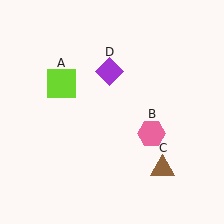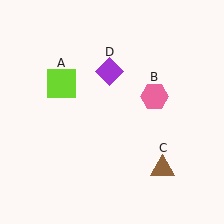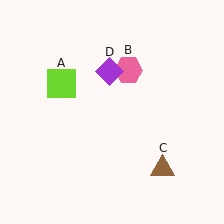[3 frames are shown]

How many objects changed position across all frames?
1 object changed position: pink hexagon (object B).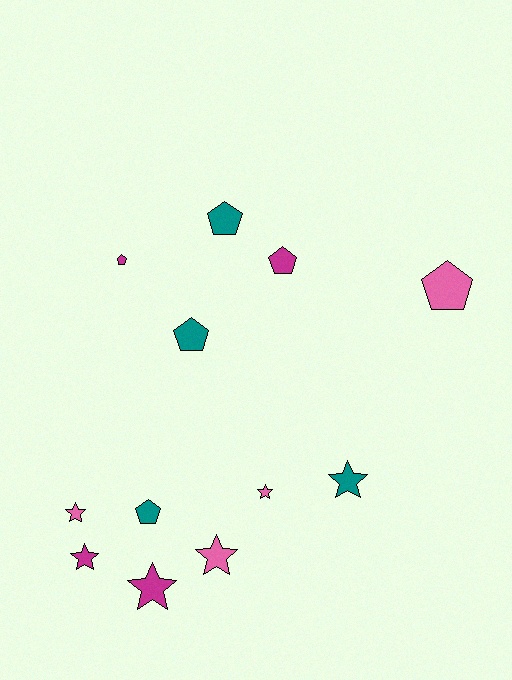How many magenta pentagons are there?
There are 2 magenta pentagons.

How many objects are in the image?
There are 12 objects.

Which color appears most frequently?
Pink, with 4 objects.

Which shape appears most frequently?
Pentagon, with 6 objects.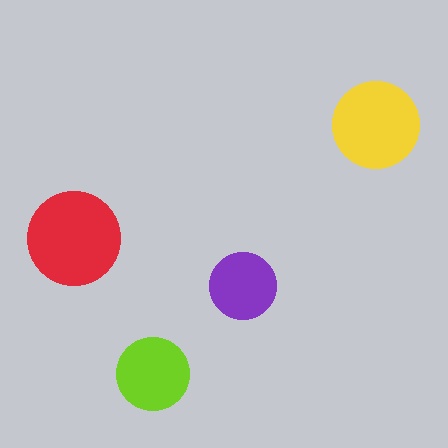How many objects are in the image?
There are 4 objects in the image.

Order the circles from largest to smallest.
the red one, the yellow one, the lime one, the purple one.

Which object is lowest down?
The lime circle is bottommost.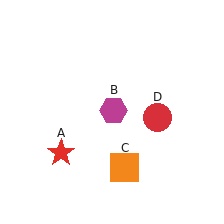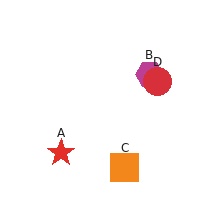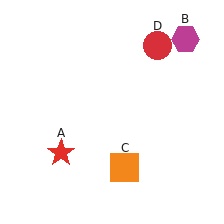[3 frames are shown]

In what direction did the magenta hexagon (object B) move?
The magenta hexagon (object B) moved up and to the right.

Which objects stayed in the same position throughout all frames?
Red star (object A) and orange square (object C) remained stationary.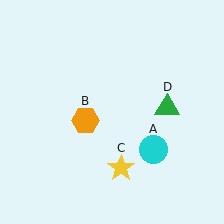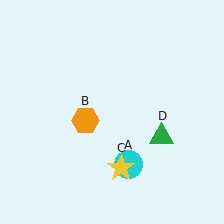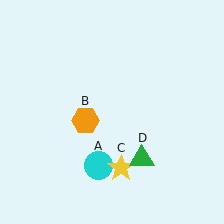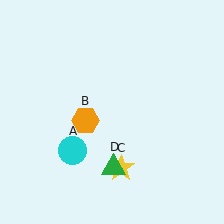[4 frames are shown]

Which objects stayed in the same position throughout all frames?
Orange hexagon (object B) and yellow star (object C) remained stationary.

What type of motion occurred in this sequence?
The cyan circle (object A), green triangle (object D) rotated clockwise around the center of the scene.